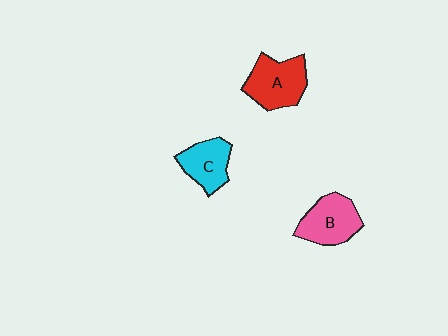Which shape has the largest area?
Shape A (red).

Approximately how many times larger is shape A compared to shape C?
Approximately 1.3 times.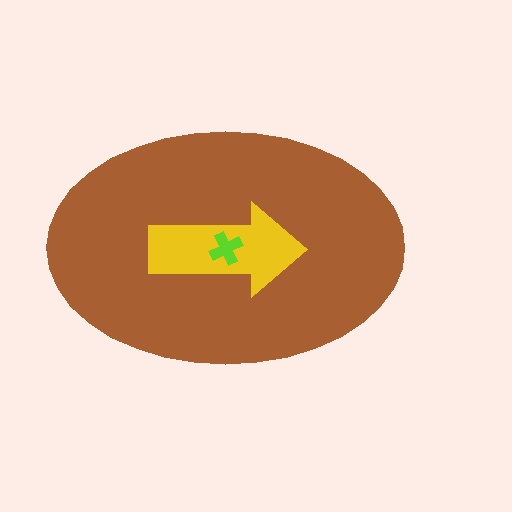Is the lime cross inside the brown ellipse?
Yes.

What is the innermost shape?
The lime cross.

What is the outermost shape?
The brown ellipse.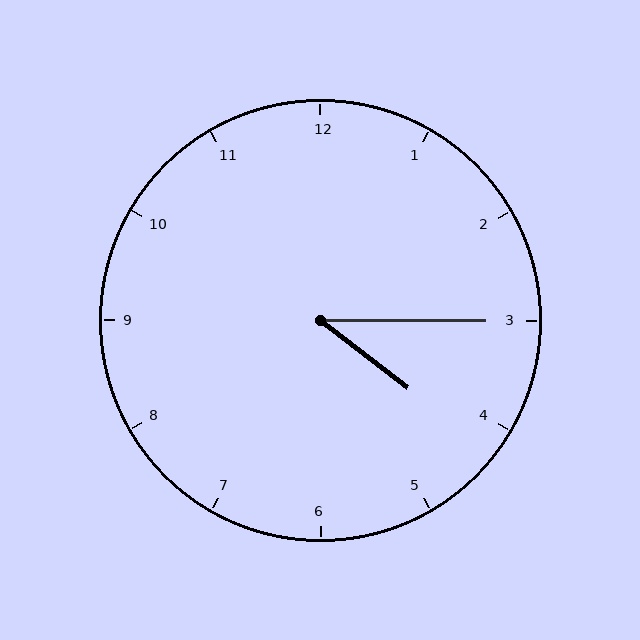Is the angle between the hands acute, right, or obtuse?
It is acute.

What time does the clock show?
4:15.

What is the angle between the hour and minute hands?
Approximately 38 degrees.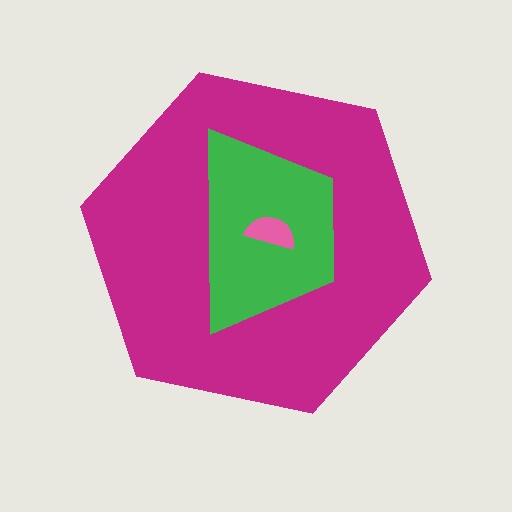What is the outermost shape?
The magenta hexagon.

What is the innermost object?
The pink semicircle.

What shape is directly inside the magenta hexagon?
The green trapezoid.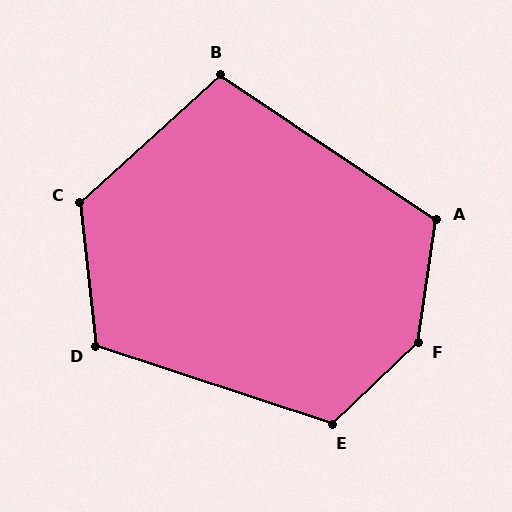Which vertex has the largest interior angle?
F, at approximately 142 degrees.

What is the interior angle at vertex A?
Approximately 115 degrees (obtuse).